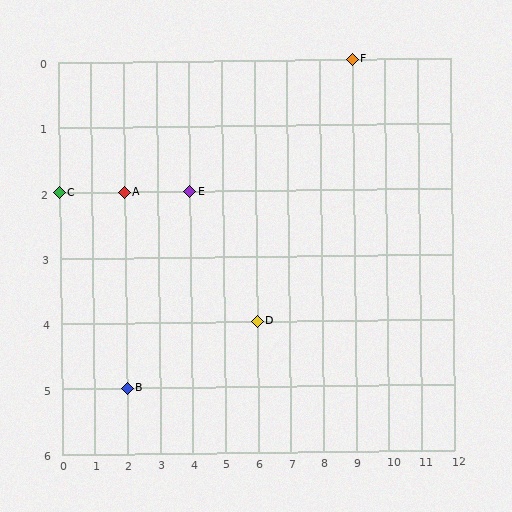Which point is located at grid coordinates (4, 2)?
Point E is at (4, 2).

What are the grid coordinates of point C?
Point C is at grid coordinates (0, 2).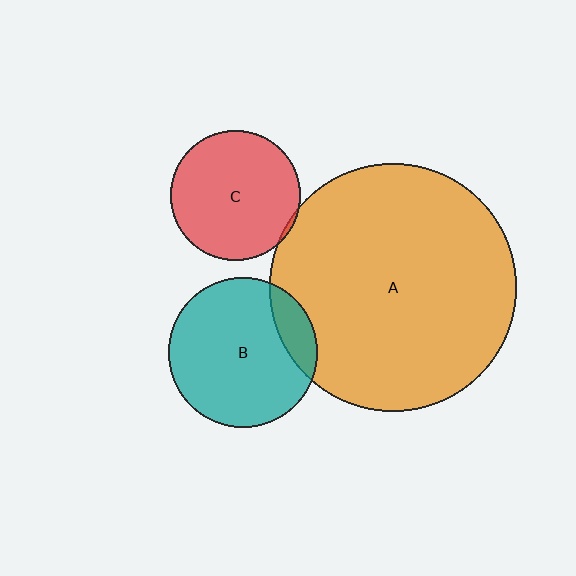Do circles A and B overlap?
Yes.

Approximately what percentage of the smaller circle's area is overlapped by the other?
Approximately 15%.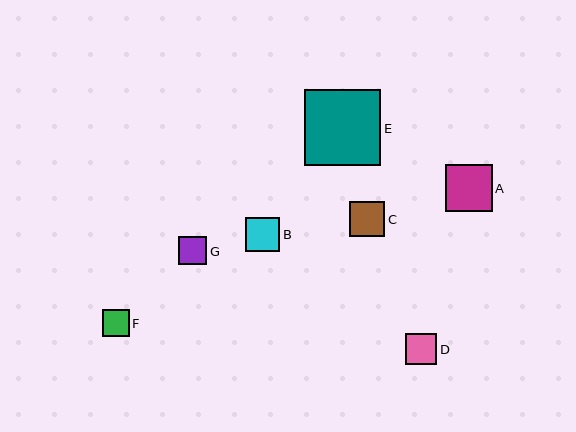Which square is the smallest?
Square F is the smallest with a size of approximately 27 pixels.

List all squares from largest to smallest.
From largest to smallest: E, A, C, B, D, G, F.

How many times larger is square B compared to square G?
Square B is approximately 1.2 times the size of square G.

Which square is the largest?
Square E is the largest with a size of approximately 76 pixels.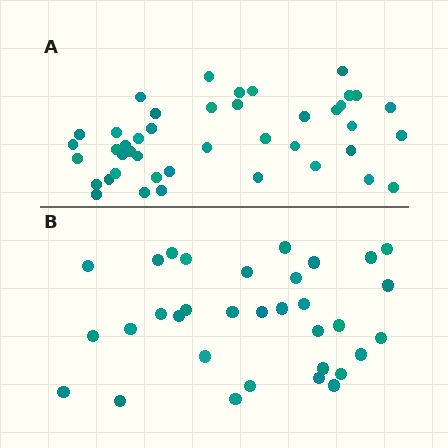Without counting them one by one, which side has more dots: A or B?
Region A (the top region) has more dots.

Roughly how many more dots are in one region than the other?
Region A has roughly 10 or so more dots than region B.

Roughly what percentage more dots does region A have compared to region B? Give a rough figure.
About 30% more.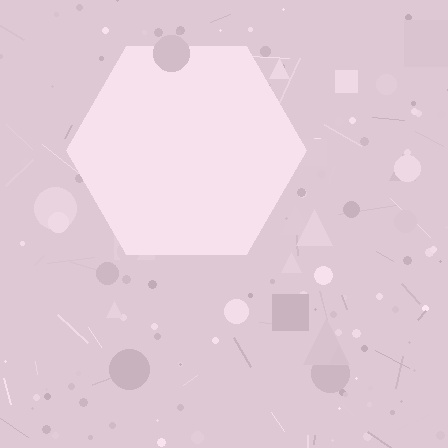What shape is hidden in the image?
A hexagon is hidden in the image.